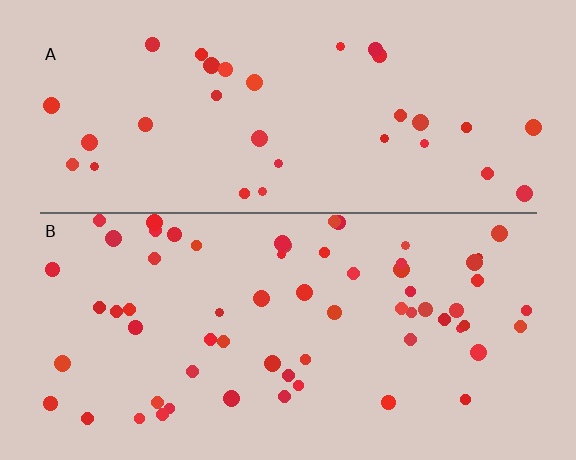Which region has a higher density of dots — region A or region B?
B (the bottom).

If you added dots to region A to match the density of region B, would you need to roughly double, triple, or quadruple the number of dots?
Approximately double.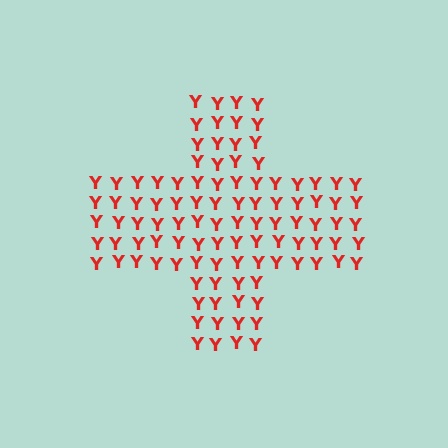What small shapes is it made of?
It is made of small letter Y's.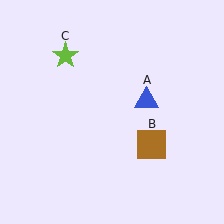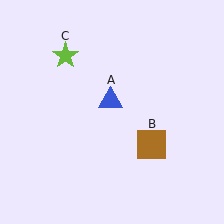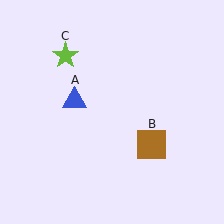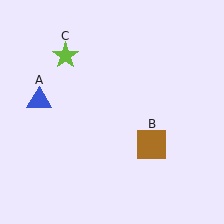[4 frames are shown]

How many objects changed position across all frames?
1 object changed position: blue triangle (object A).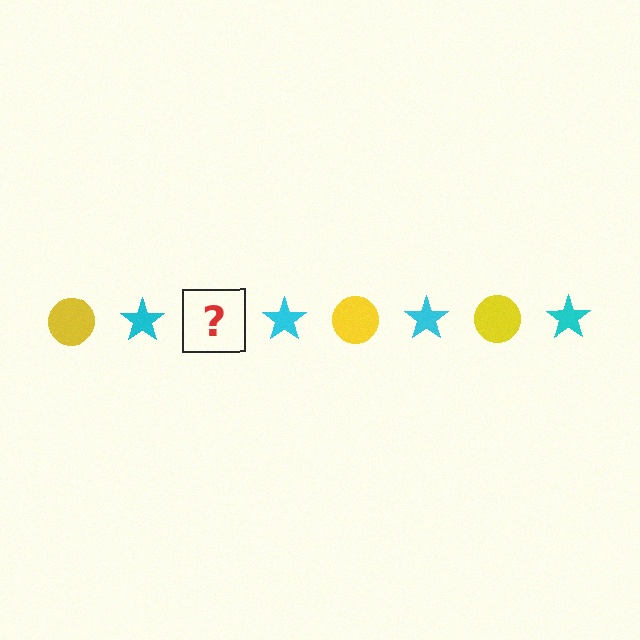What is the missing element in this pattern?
The missing element is a yellow circle.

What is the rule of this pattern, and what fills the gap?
The rule is that the pattern alternates between yellow circle and cyan star. The gap should be filled with a yellow circle.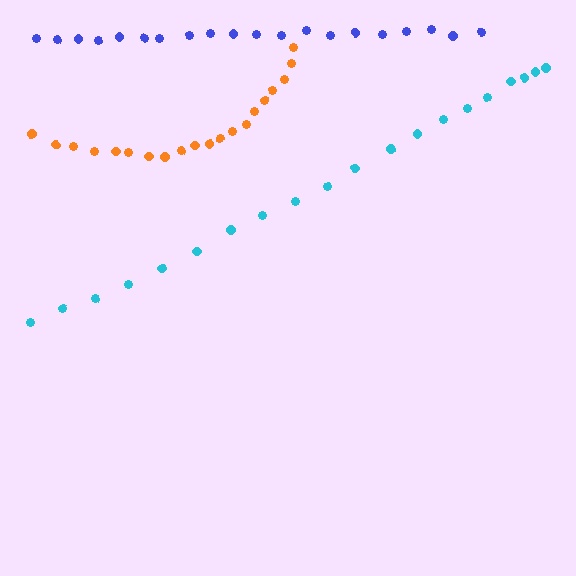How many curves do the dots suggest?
There are 3 distinct paths.